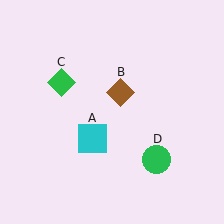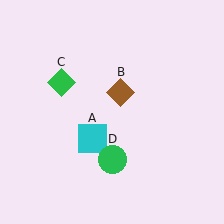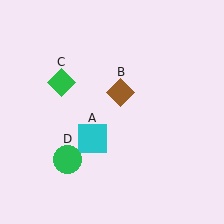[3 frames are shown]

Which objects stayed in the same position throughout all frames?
Cyan square (object A) and brown diamond (object B) and green diamond (object C) remained stationary.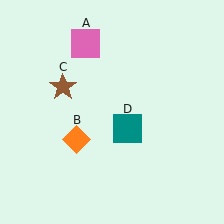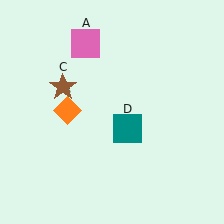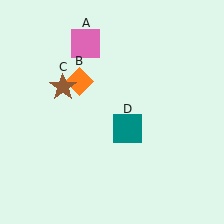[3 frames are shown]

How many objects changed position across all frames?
1 object changed position: orange diamond (object B).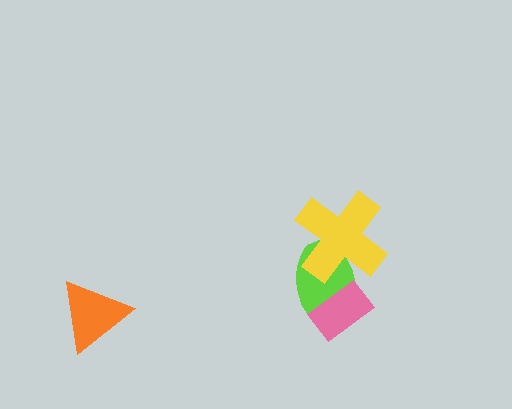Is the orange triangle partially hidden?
No, no other shape covers it.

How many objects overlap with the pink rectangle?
1 object overlaps with the pink rectangle.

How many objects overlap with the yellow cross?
1 object overlaps with the yellow cross.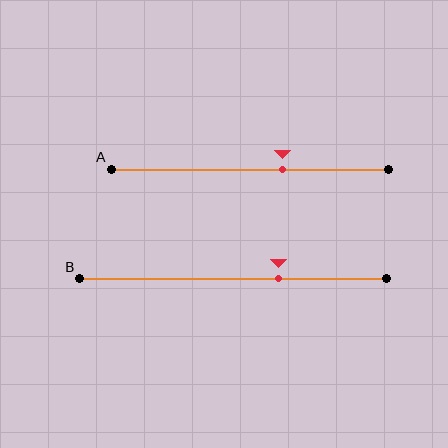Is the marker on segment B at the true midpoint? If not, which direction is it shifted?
No, the marker on segment B is shifted to the right by about 15% of the segment length.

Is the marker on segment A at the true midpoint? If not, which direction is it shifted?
No, the marker on segment A is shifted to the right by about 12% of the segment length.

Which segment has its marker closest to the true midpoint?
Segment A has its marker closest to the true midpoint.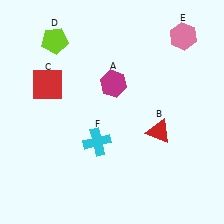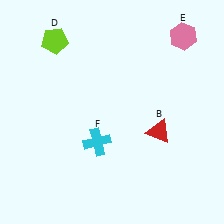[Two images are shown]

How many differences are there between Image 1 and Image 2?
There are 2 differences between the two images.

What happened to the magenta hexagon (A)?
The magenta hexagon (A) was removed in Image 2. It was in the top-right area of Image 1.